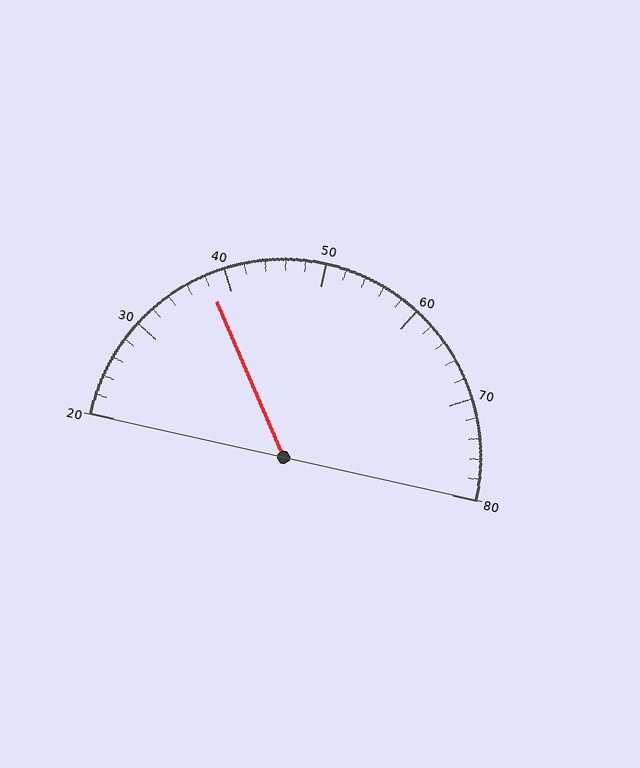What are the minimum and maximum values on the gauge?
The gauge ranges from 20 to 80.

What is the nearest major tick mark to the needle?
The nearest major tick mark is 40.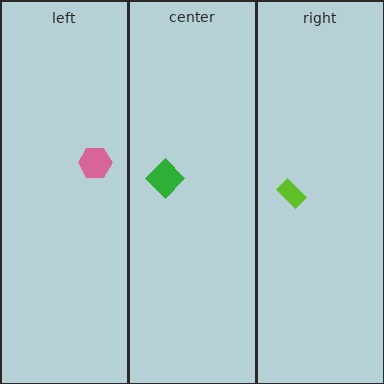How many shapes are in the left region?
1.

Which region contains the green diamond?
The center region.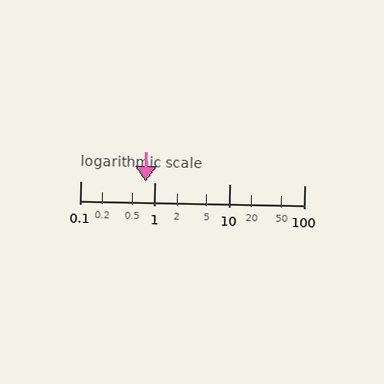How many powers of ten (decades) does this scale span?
The scale spans 3 decades, from 0.1 to 100.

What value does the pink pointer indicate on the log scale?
The pointer indicates approximately 0.76.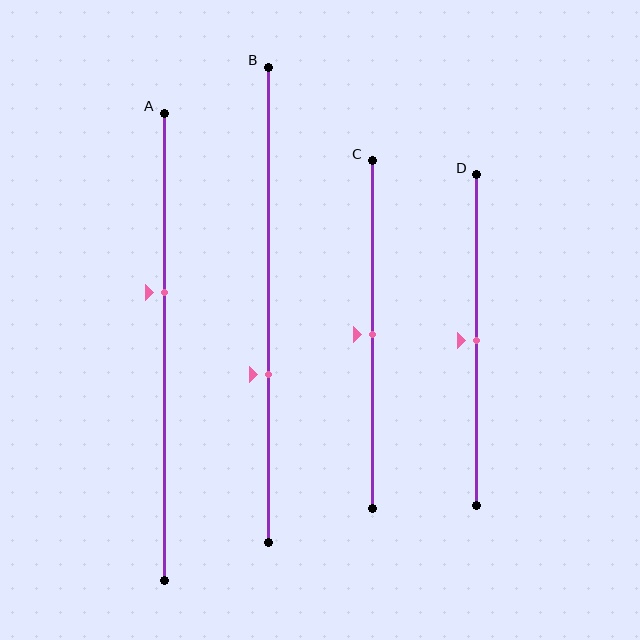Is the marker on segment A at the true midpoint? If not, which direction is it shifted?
No, the marker on segment A is shifted upward by about 12% of the segment length.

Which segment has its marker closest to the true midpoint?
Segment C has its marker closest to the true midpoint.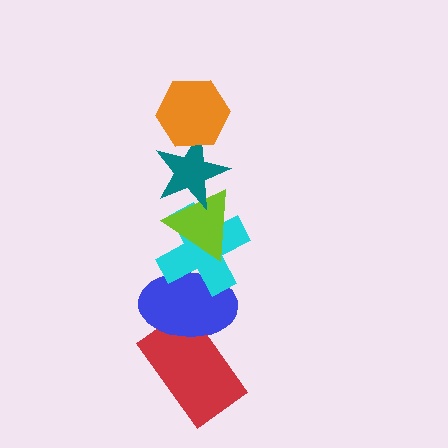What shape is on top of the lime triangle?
The teal star is on top of the lime triangle.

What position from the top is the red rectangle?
The red rectangle is 6th from the top.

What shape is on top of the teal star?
The orange hexagon is on top of the teal star.